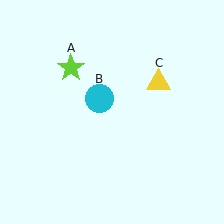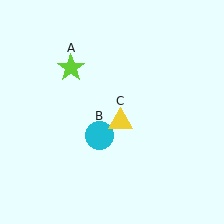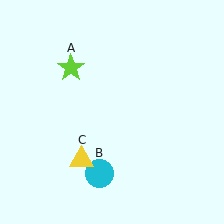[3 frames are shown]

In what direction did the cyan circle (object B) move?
The cyan circle (object B) moved down.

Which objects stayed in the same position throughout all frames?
Lime star (object A) remained stationary.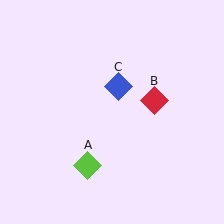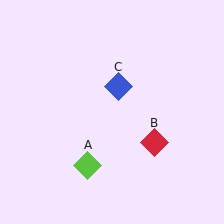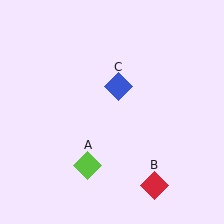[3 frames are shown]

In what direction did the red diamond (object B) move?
The red diamond (object B) moved down.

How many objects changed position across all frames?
1 object changed position: red diamond (object B).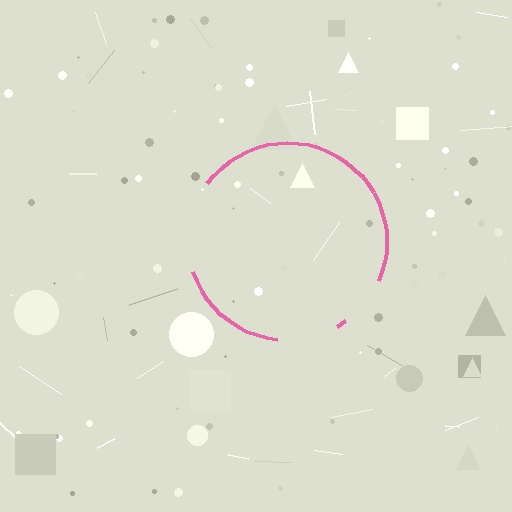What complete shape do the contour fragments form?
The contour fragments form a circle.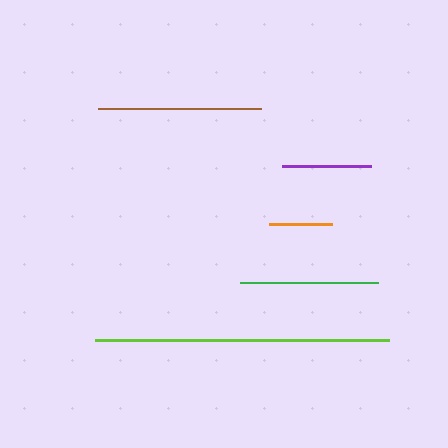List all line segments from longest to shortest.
From longest to shortest: lime, brown, green, purple, orange.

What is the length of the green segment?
The green segment is approximately 138 pixels long.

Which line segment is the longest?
The lime line is the longest at approximately 295 pixels.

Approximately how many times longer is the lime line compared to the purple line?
The lime line is approximately 3.3 times the length of the purple line.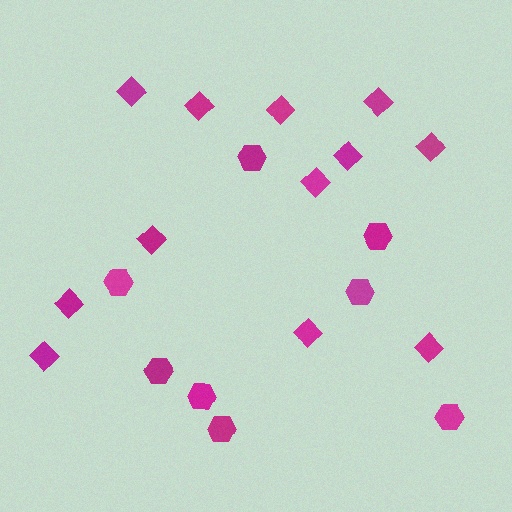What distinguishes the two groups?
There are 2 groups: one group of diamonds (12) and one group of hexagons (8).